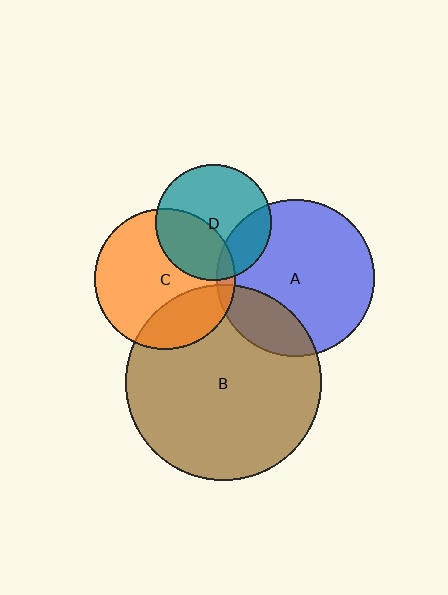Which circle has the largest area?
Circle B (brown).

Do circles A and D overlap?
Yes.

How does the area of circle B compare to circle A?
Approximately 1.5 times.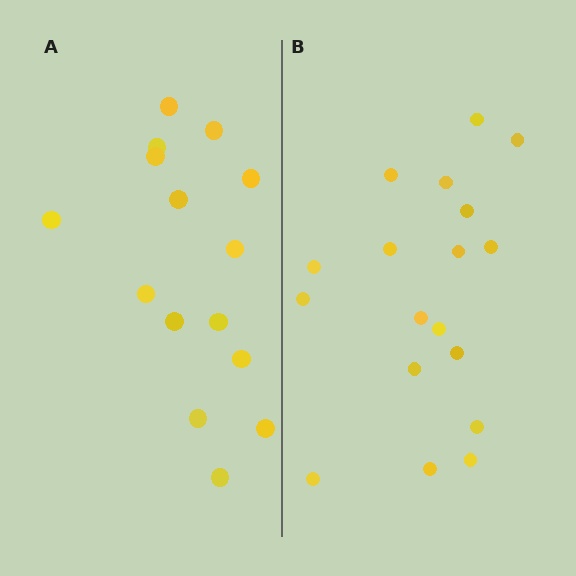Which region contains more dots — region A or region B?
Region B (the right region) has more dots.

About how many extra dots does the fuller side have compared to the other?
Region B has just a few more — roughly 2 or 3 more dots than region A.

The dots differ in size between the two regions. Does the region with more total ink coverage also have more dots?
No. Region A has more total ink coverage because its dots are larger, but region B actually contains more individual dots. Total area can be misleading — the number of items is what matters here.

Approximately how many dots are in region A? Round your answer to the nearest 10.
About 20 dots. (The exact count is 15, which rounds to 20.)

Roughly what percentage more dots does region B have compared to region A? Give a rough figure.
About 20% more.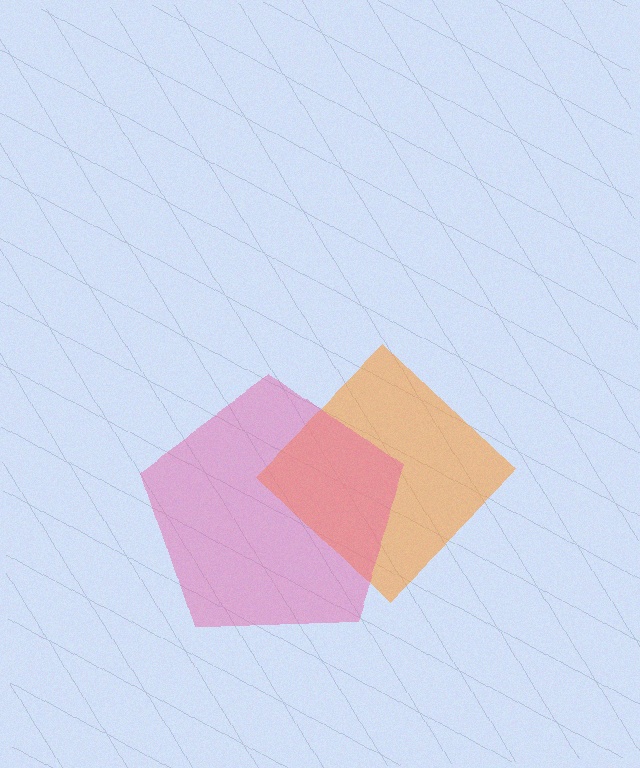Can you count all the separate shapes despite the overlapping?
Yes, there are 2 separate shapes.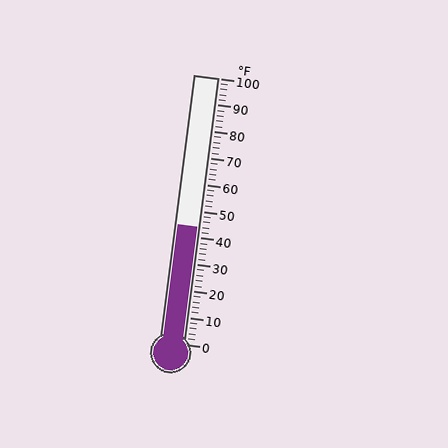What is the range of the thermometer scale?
The thermometer scale ranges from 0°F to 100°F.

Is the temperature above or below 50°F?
The temperature is below 50°F.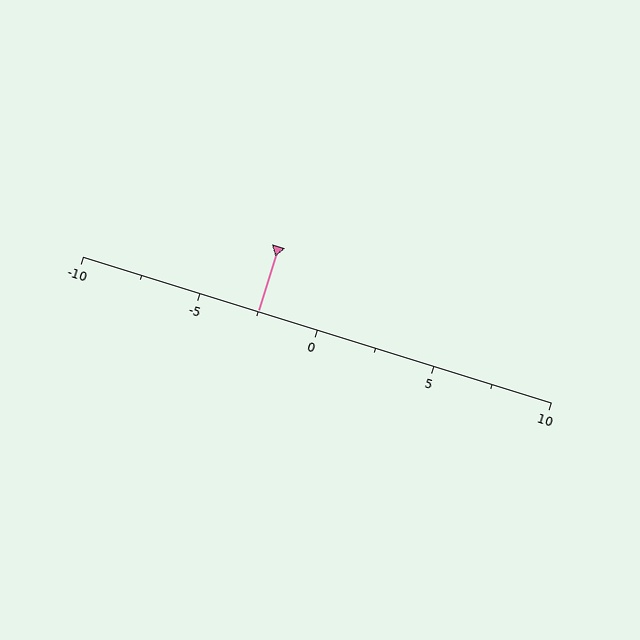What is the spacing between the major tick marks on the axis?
The major ticks are spaced 5 apart.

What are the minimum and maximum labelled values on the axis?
The axis runs from -10 to 10.